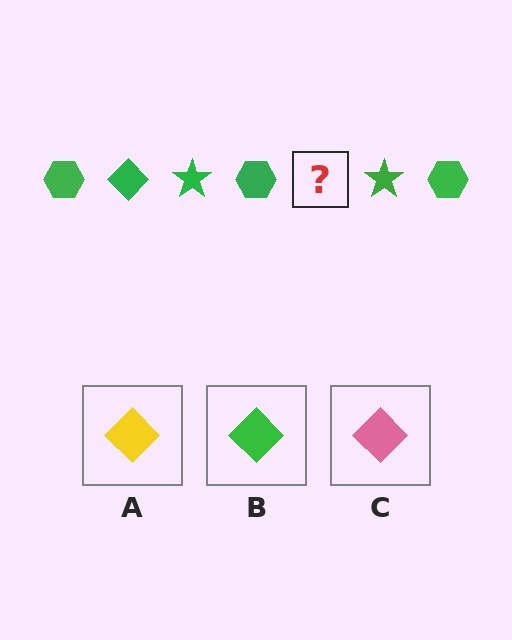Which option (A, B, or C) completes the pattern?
B.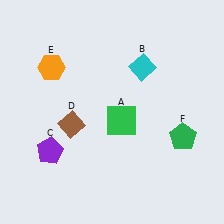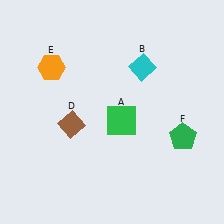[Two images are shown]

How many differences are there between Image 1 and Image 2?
There is 1 difference between the two images.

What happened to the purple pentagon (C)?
The purple pentagon (C) was removed in Image 2. It was in the bottom-left area of Image 1.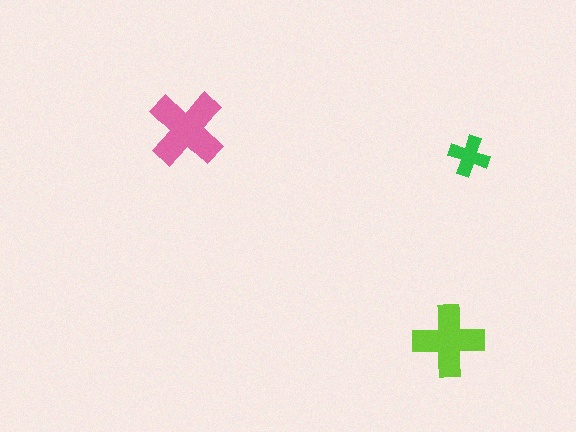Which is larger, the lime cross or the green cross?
The lime one.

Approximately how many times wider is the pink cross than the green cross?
About 2 times wider.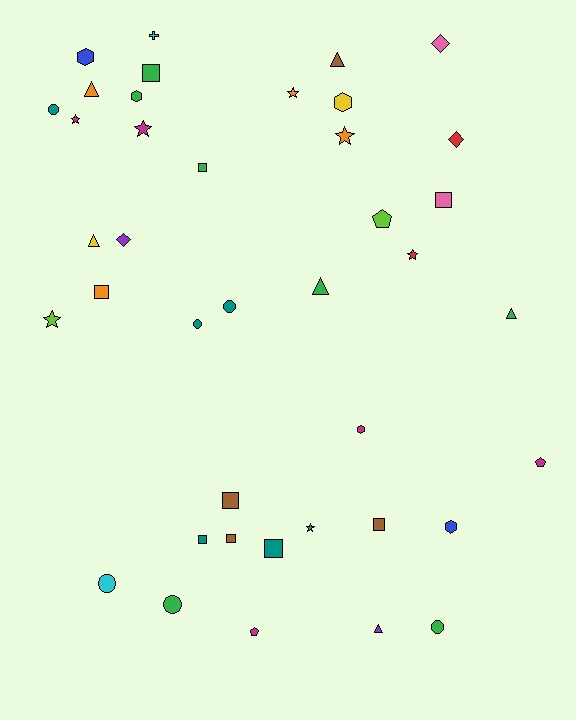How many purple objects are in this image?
There are 2 purple objects.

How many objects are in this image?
There are 40 objects.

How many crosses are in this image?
There is 1 cross.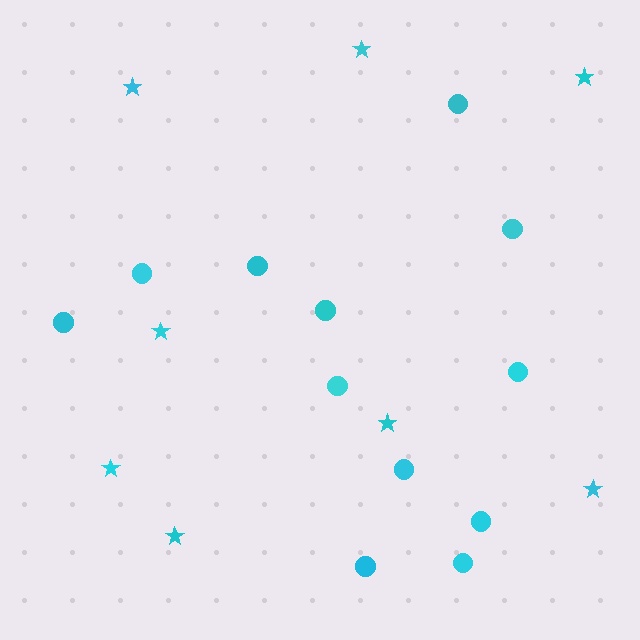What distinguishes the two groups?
There are 2 groups: one group of stars (8) and one group of circles (12).